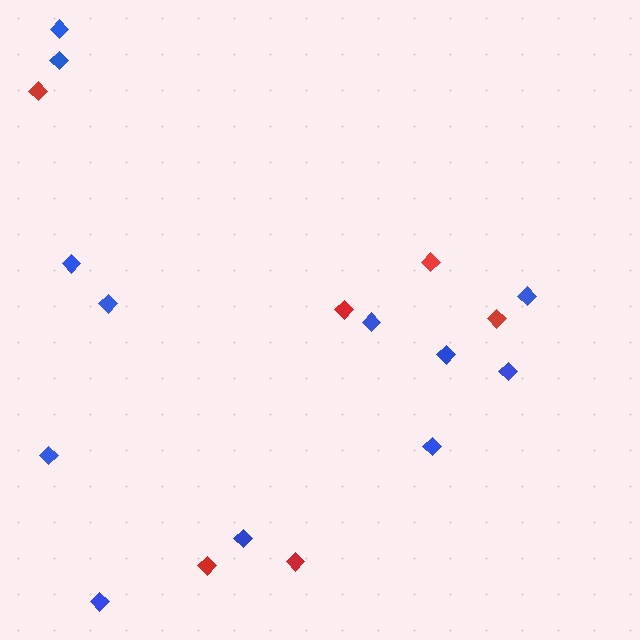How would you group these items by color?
There are 2 groups: one group of red diamonds (6) and one group of blue diamonds (12).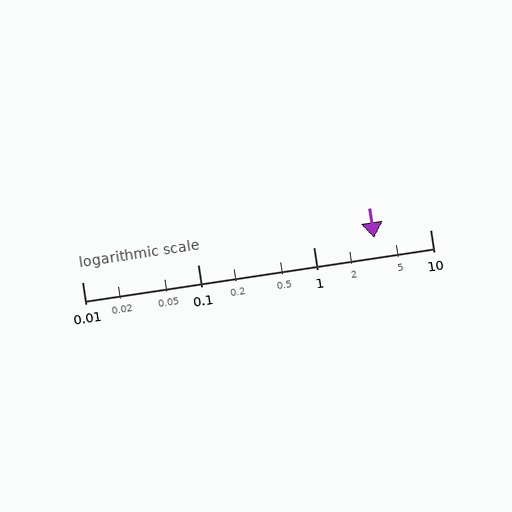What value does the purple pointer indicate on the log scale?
The pointer indicates approximately 3.3.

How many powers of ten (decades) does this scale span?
The scale spans 3 decades, from 0.01 to 10.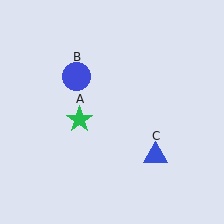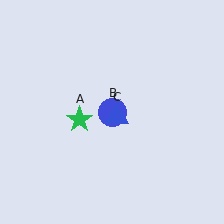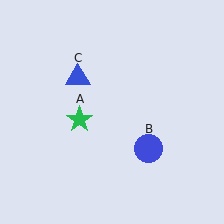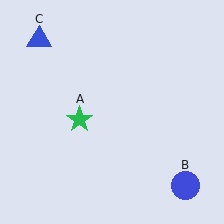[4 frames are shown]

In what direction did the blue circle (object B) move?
The blue circle (object B) moved down and to the right.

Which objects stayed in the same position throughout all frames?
Green star (object A) remained stationary.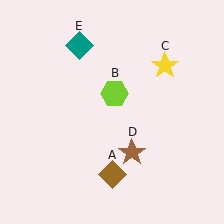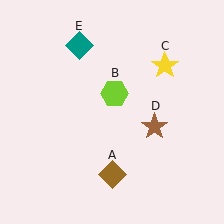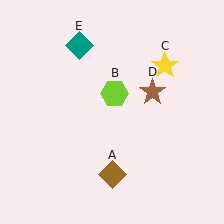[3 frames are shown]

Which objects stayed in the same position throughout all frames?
Brown diamond (object A) and lime hexagon (object B) and yellow star (object C) and teal diamond (object E) remained stationary.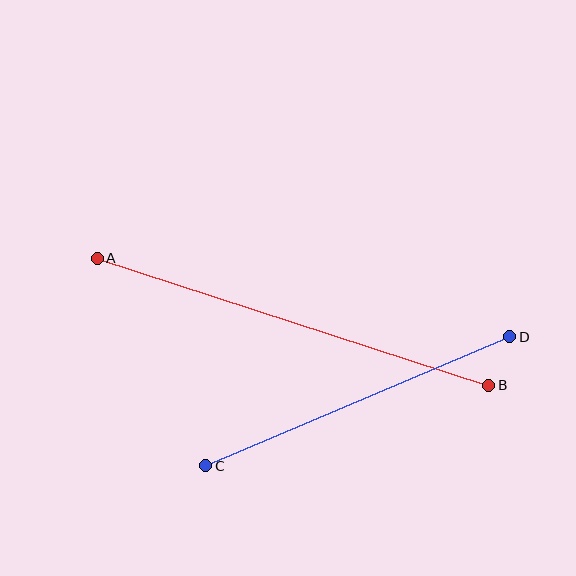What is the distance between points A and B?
The distance is approximately 412 pixels.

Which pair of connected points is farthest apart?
Points A and B are farthest apart.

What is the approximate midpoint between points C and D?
The midpoint is at approximately (358, 401) pixels.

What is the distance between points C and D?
The distance is approximately 331 pixels.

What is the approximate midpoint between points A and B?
The midpoint is at approximately (293, 322) pixels.